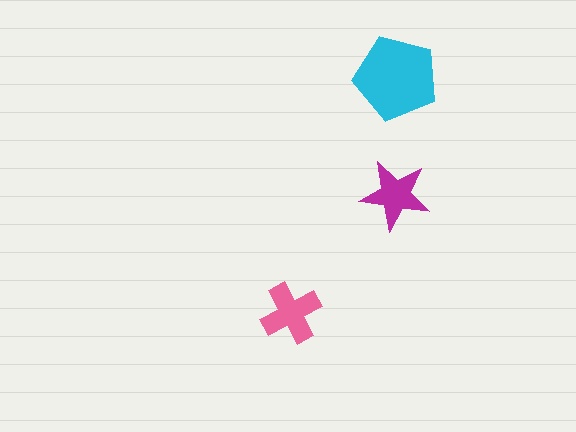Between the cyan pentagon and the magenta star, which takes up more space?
The cyan pentagon.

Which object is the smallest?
The magenta star.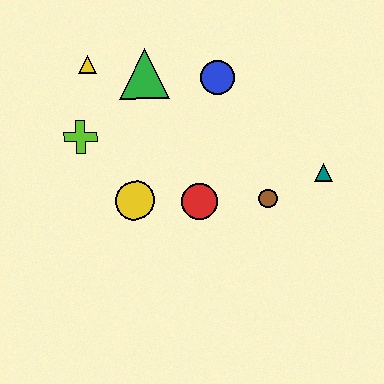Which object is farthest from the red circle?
The yellow triangle is farthest from the red circle.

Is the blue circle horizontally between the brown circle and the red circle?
Yes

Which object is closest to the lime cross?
The yellow triangle is closest to the lime cross.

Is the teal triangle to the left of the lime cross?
No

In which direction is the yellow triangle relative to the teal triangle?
The yellow triangle is to the left of the teal triangle.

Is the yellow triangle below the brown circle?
No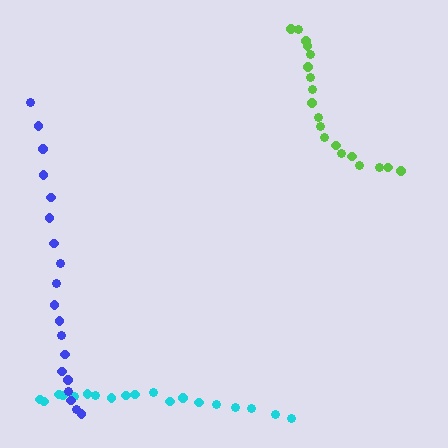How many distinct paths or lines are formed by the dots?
There are 3 distinct paths.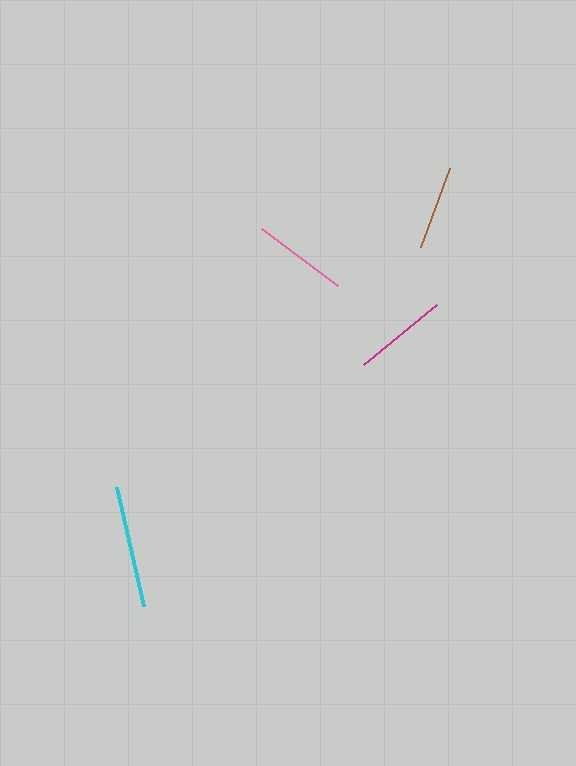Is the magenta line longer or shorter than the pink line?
The pink line is longer than the magenta line.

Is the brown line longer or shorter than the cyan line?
The cyan line is longer than the brown line.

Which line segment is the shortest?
The brown line is the shortest at approximately 84 pixels.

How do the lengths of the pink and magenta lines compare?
The pink and magenta lines are approximately the same length.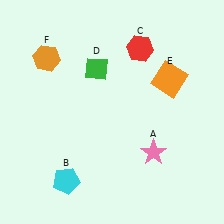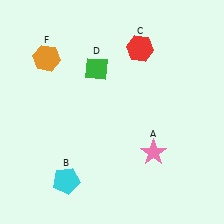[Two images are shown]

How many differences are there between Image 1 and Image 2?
There is 1 difference between the two images.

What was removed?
The orange square (E) was removed in Image 2.